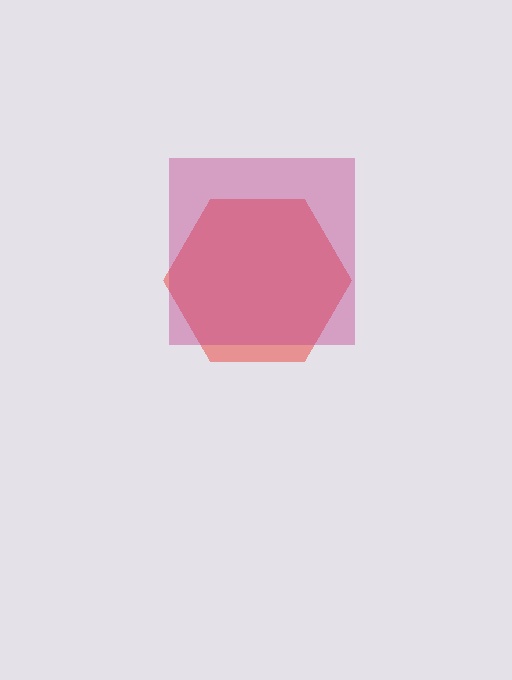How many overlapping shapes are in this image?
There are 2 overlapping shapes in the image.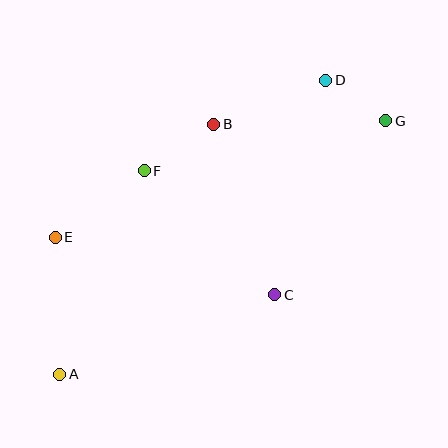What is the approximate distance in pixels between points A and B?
The distance between A and B is approximately 294 pixels.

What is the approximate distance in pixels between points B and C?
The distance between B and C is approximately 181 pixels.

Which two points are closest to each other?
Points D and G are closest to each other.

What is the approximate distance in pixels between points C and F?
The distance between C and F is approximately 180 pixels.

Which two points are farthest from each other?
Points A and G are farthest from each other.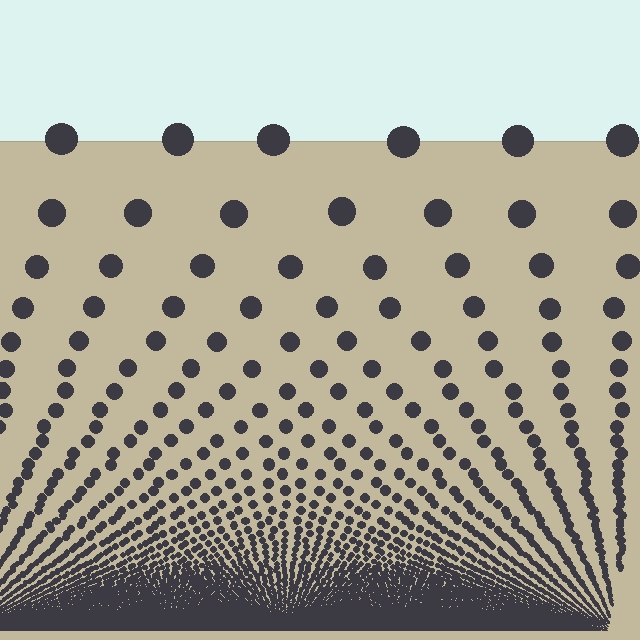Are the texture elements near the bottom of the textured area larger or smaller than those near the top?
Smaller. The gradient is inverted — elements near the bottom are smaller and denser.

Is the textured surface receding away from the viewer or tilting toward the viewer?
The surface appears to tilt toward the viewer. Texture elements get larger and sparser toward the top.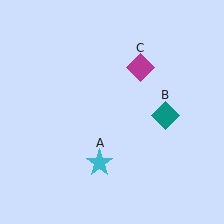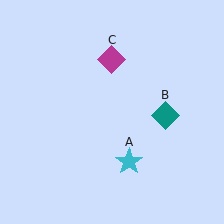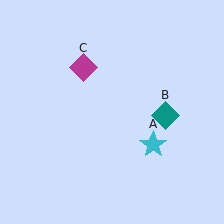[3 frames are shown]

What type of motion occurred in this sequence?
The cyan star (object A), magenta diamond (object C) rotated counterclockwise around the center of the scene.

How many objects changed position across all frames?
2 objects changed position: cyan star (object A), magenta diamond (object C).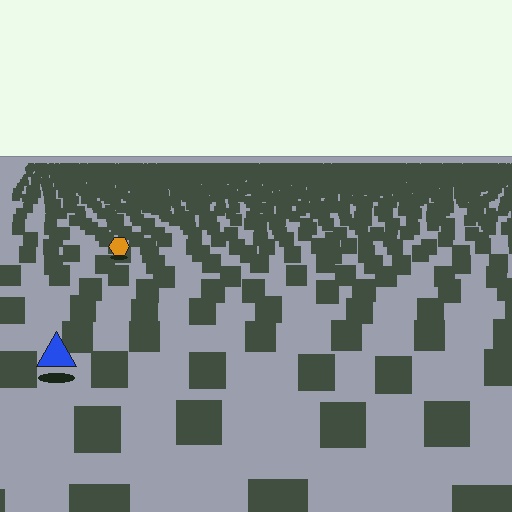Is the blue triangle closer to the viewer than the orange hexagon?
Yes. The blue triangle is closer — you can tell from the texture gradient: the ground texture is coarser near it.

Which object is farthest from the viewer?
The orange hexagon is farthest from the viewer. It appears smaller and the ground texture around it is denser.